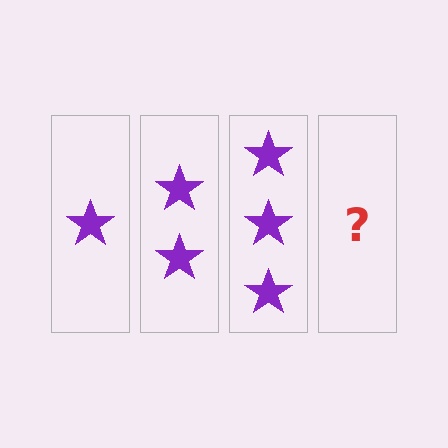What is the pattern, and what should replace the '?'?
The pattern is that each step adds one more star. The '?' should be 4 stars.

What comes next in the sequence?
The next element should be 4 stars.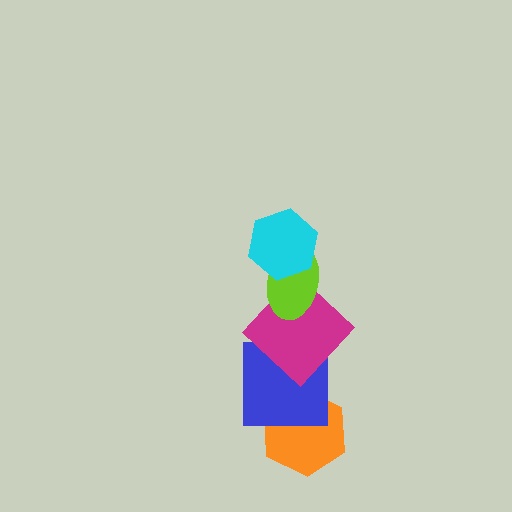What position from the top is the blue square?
The blue square is 4th from the top.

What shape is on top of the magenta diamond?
The lime ellipse is on top of the magenta diamond.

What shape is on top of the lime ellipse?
The cyan hexagon is on top of the lime ellipse.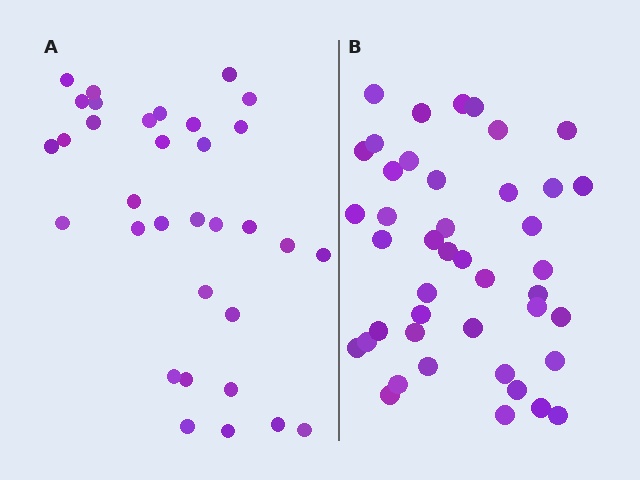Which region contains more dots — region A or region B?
Region B (the right region) has more dots.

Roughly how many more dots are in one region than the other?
Region B has roughly 10 or so more dots than region A.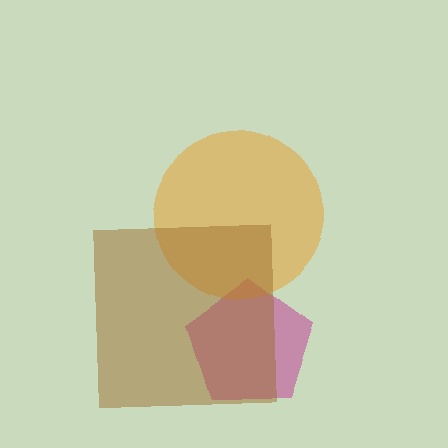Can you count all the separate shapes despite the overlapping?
Yes, there are 3 separate shapes.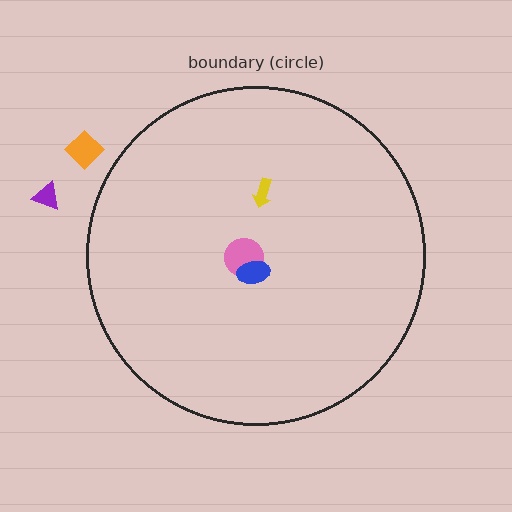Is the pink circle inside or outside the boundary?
Inside.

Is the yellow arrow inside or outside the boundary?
Inside.